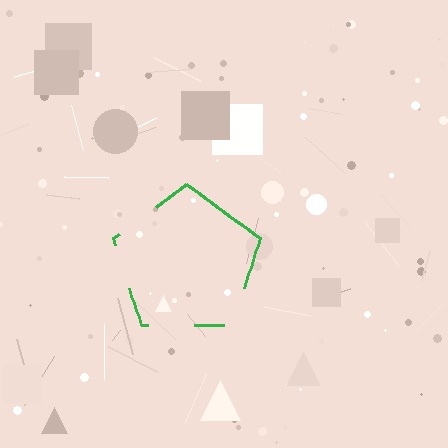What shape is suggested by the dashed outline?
The dashed outline suggests a pentagon.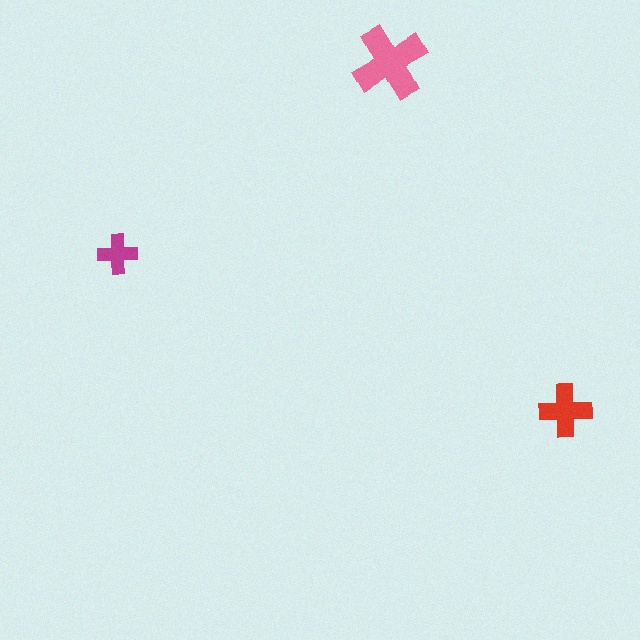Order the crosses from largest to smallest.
the pink one, the red one, the magenta one.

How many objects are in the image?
There are 3 objects in the image.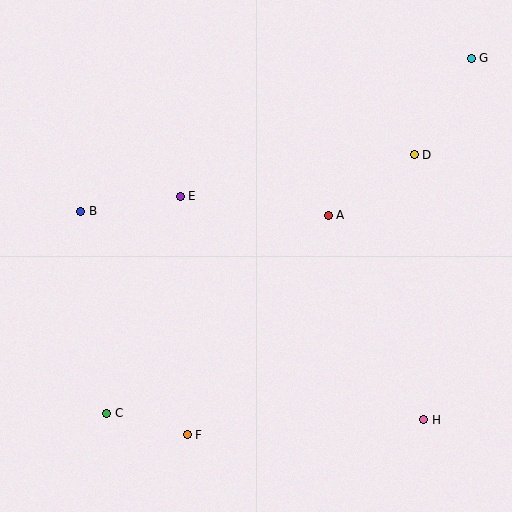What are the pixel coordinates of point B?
Point B is at (81, 211).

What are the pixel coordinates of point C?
Point C is at (107, 413).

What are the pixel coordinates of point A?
Point A is at (328, 215).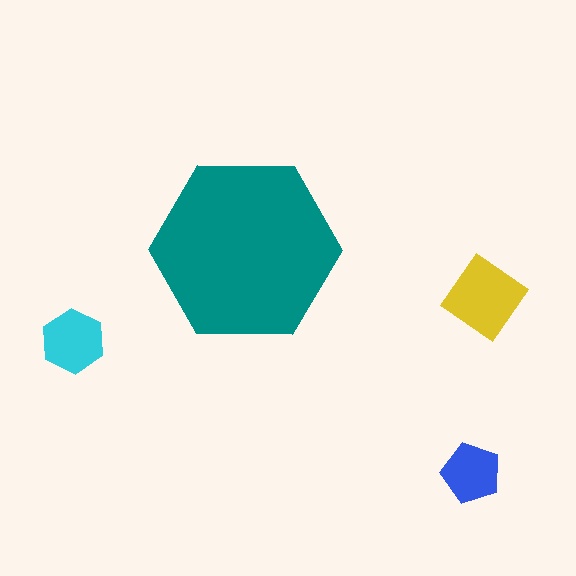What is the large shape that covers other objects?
A teal hexagon.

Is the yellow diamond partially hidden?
No, the yellow diamond is fully visible.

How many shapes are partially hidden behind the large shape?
0 shapes are partially hidden.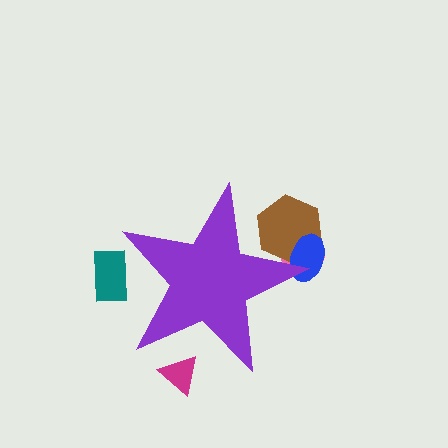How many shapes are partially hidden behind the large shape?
5 shapes are partially hidden.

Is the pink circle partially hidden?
Yes, the pink circle is partially hidden behind the purple star.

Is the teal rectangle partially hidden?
Yes, the teal rectangle is partially hidden behind the purple star.